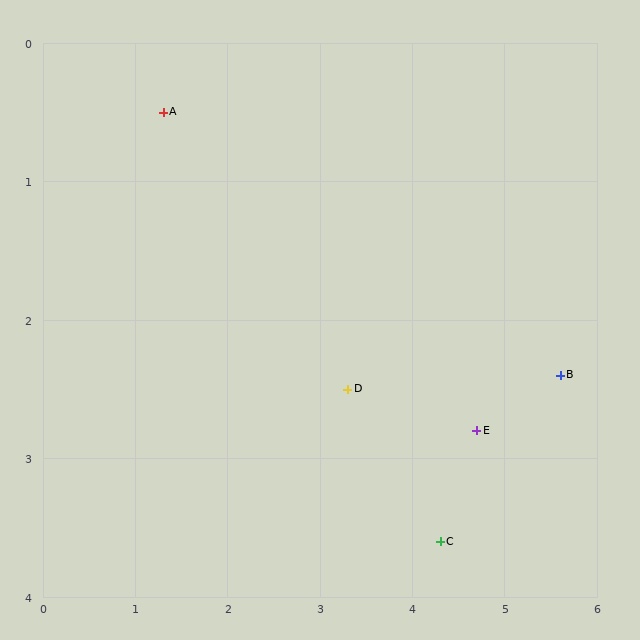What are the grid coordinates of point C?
Point C is at approximately (4.3, 3.6).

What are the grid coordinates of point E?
Point E is at approximately (4.7, 2.8).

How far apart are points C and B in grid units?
Points C and B are about 1.8 grid units apart.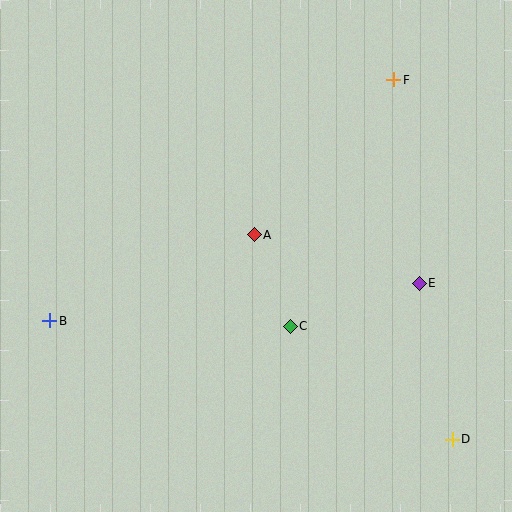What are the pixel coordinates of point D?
Point D is at (452, 439).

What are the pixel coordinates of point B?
Point B is at (50, 321).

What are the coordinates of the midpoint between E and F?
The midpoint between E and F is at (407, 182).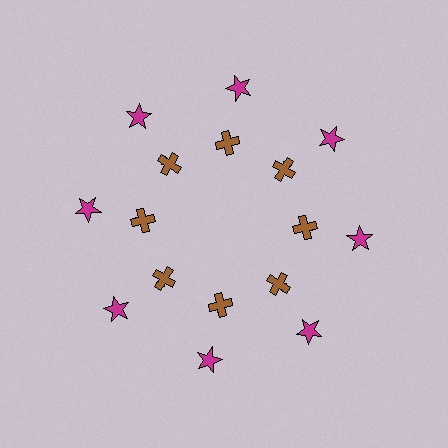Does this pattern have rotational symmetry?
Yes, this pattern has 8-fold rotational symmetry. It looks the same after rotating 45 degrees around the center.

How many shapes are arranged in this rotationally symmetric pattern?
There are 24 shapes, arranged in 8 groups of 3.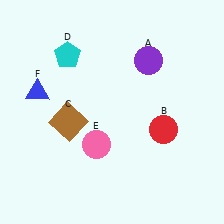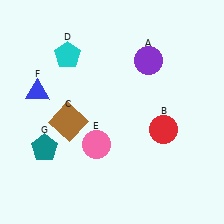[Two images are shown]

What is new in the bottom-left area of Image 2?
A teal pentagon (G) was added in the bottom-left area of Image 2.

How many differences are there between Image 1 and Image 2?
There is 1 difference between the two images.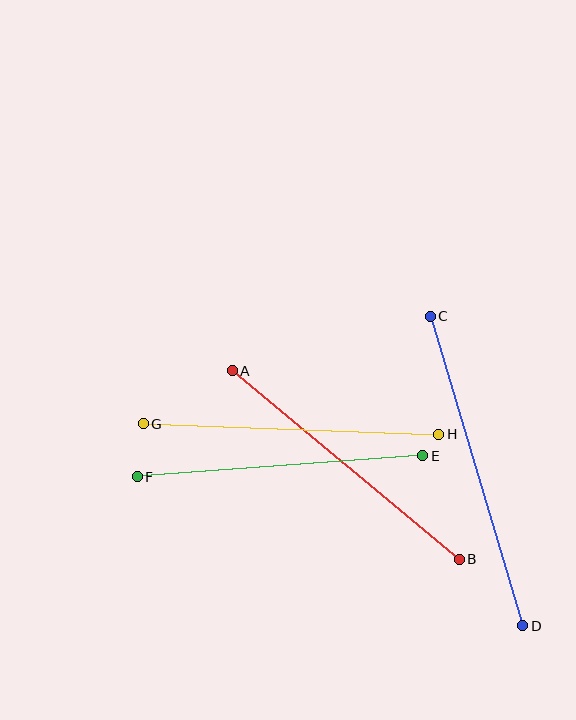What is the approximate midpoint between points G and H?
The midpoint is at approximately (291, 429) pixels.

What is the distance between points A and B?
The distance is approximately 295 pixels.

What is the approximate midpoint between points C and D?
The midpoint is at approximately (476, 471) pixels.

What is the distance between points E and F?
The distance is approximately 286 pixels.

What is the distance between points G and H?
The distance is approximately 296 pixels.